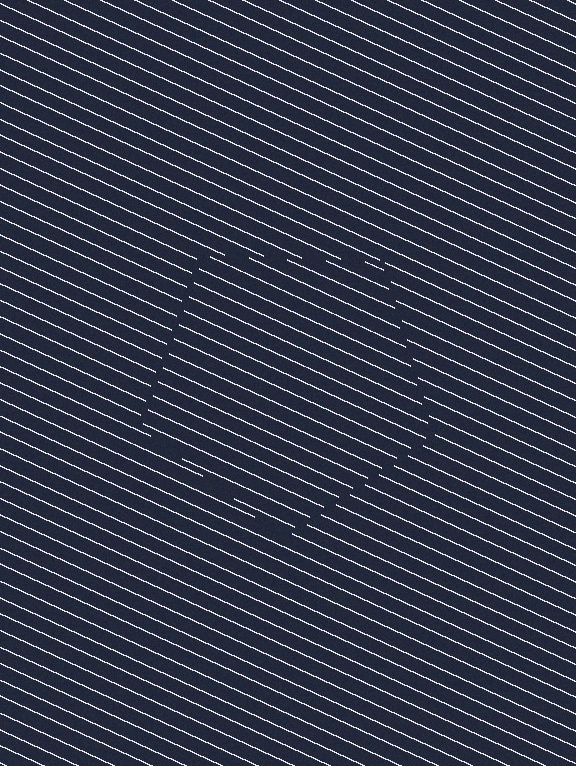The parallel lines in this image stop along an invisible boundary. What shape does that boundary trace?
An illusory pentagon. The interior of the shape contains the same grating, shifted by half a period — the contour is defined by the phase discontinuity where line-ends from the inner and outer gratings abut.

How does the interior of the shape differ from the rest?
The interior of the shape contains the same grating, shifted by half a period — the contour is defined by the phase discontinuity where line-ends from the inner and outer gratings abut.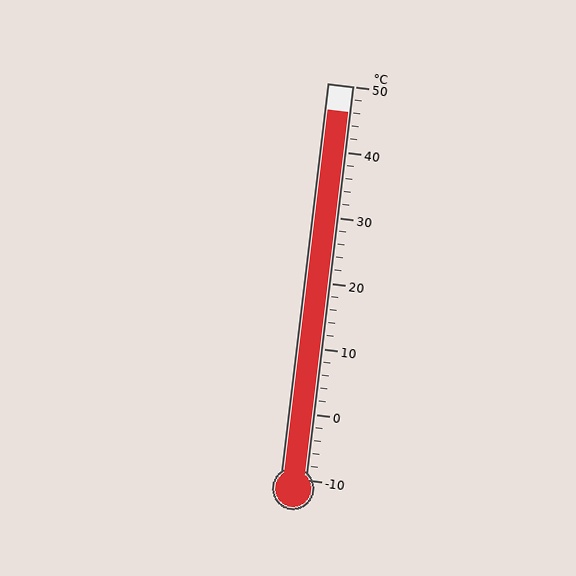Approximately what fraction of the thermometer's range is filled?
The thermometer is filled to approximately 95% of its range.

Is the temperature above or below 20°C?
The temperature is above 20°C.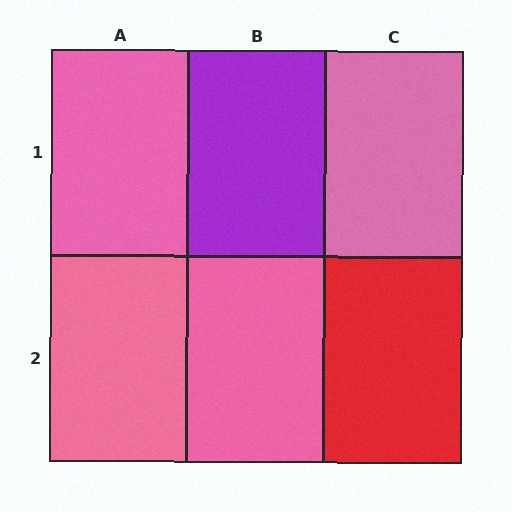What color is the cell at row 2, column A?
Pink.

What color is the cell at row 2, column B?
Pink.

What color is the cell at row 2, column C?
Red.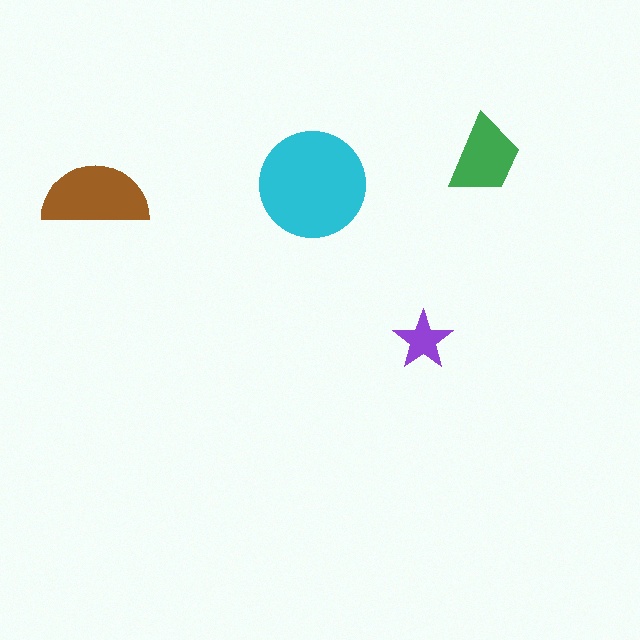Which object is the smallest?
The purple star.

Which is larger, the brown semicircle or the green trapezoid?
The brown semicircle.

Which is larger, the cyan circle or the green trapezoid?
The cyan circle.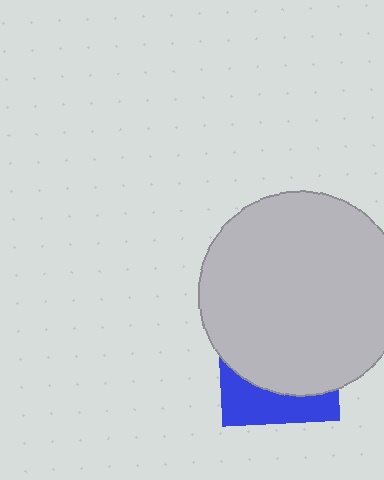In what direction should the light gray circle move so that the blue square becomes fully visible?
The light gray circle should move up. That is the shortest direction to clear the overlap and leave the blue square fully visible.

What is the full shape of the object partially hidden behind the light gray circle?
The partially hidden object is a blue square.